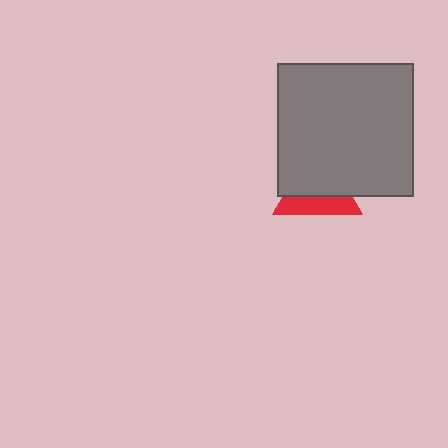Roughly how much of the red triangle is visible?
A small part of it is visible (roughly 40%).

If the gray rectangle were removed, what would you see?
You would see the complete red triangle.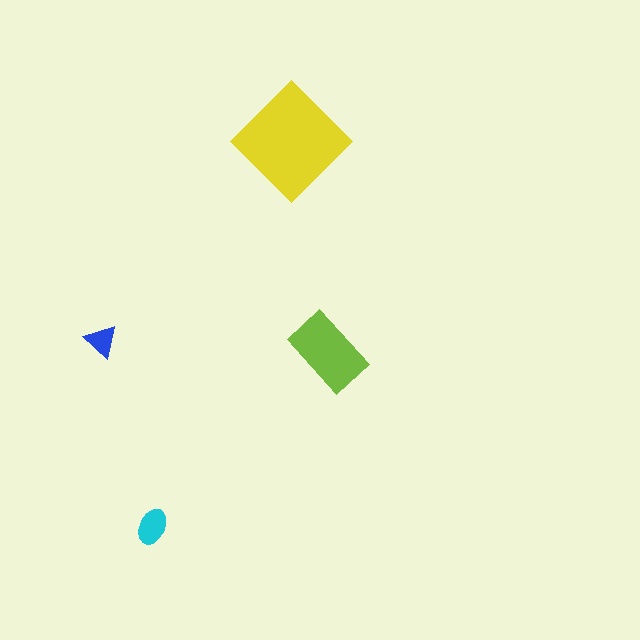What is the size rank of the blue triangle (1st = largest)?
4th.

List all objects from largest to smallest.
The yellow diamond, the lime rectangle, the cyan ellipse, the blue triangle.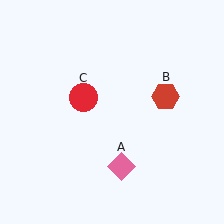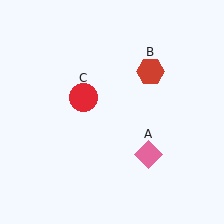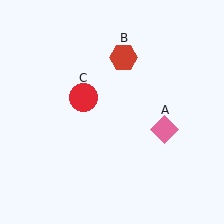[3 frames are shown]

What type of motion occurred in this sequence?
The pink diamond (object A), red hexagon (object B) rotated counterclockwise around the center of the scene.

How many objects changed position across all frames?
2 objects changed position: pink diamond (object A), red hexagon (object B).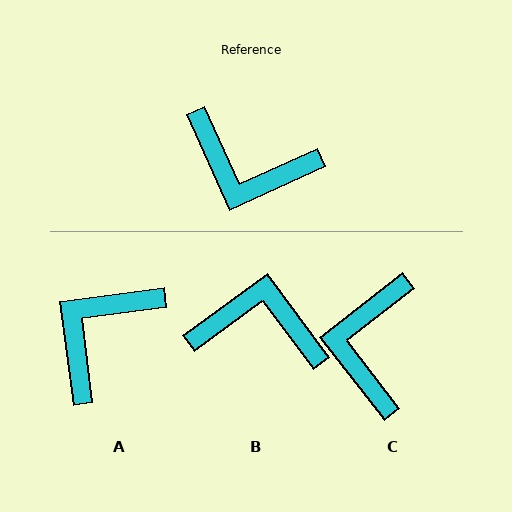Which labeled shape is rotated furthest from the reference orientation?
B, about 168 degrees away.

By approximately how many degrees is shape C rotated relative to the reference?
Approximately 77 degrees clockwise.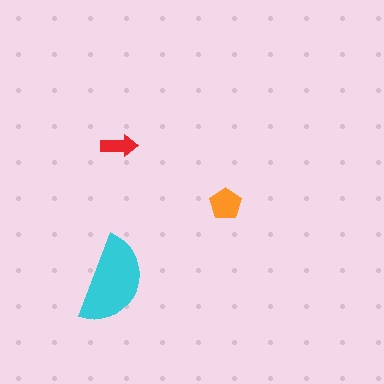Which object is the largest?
The cyan semicircle.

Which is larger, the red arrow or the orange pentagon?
The orange pentagon.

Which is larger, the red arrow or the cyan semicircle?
The cyan semicircle.